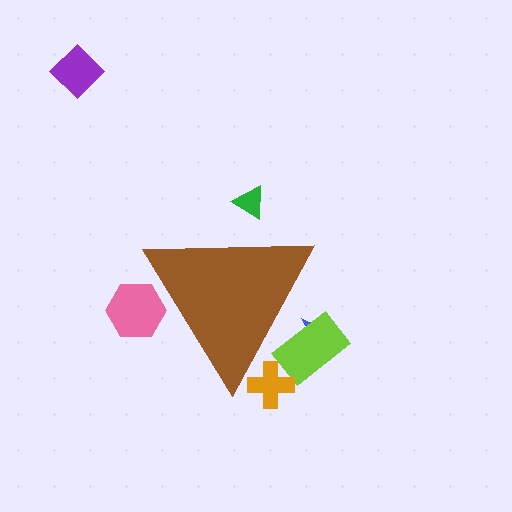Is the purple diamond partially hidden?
No, the purple diamond is fully visible.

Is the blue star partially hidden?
Yes, the blue star is partially hidden behind the brown triangle.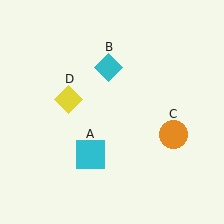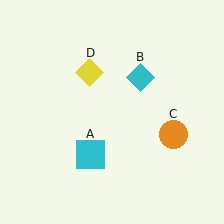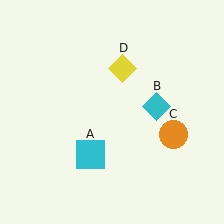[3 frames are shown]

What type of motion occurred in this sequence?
The cyan diamond (object B), yellow diamond (object D) rotated clockwise around the center of the scene.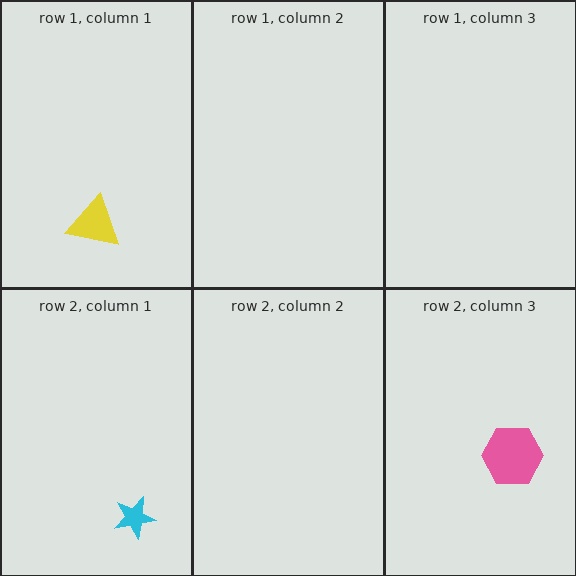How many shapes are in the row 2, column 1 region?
1.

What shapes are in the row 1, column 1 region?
The yellow triangle.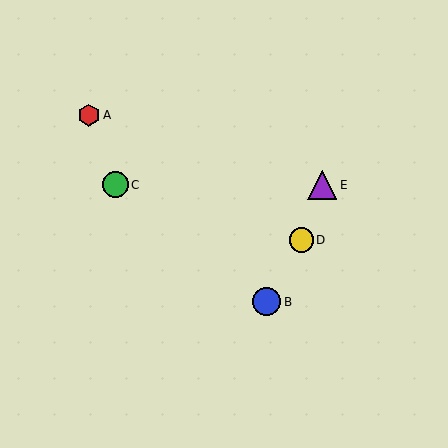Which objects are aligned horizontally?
Objects C, E are aligned horizontally.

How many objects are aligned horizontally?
2 objects (C, E) are aligned horizontally.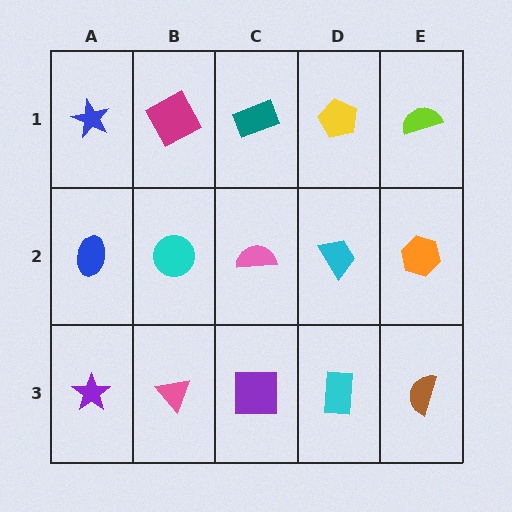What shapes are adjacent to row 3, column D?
A cyan trapezoid (row 2, column D), a purple square (row 3, column C), a brown semicircle (row 3, column E).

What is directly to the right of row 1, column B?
A teal rectangle.